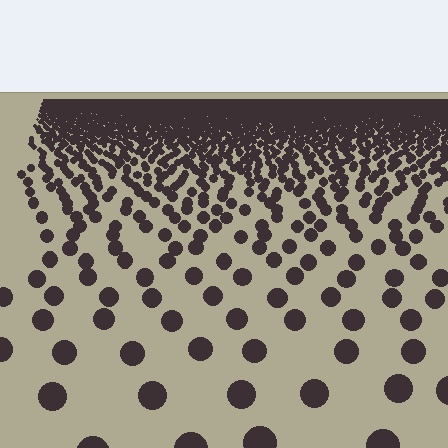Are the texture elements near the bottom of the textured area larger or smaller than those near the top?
Larger. Near the bottom, elements are closer to the viewer and appear at a bigger on-screen size.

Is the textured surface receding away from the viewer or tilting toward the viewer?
The surface is receding away from the viewer. Texture elements get smaller and denser toward the top.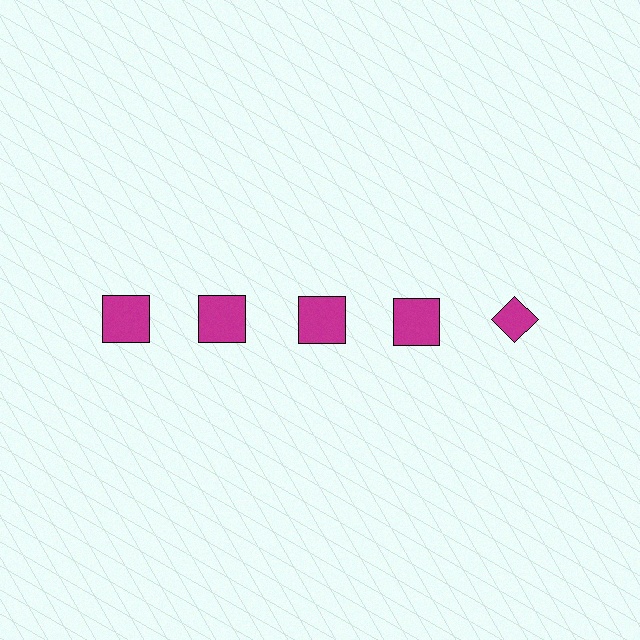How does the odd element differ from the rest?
It has a different shape: diamond instead of square.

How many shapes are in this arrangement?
There are 5 shapes arranged in a grid pattern.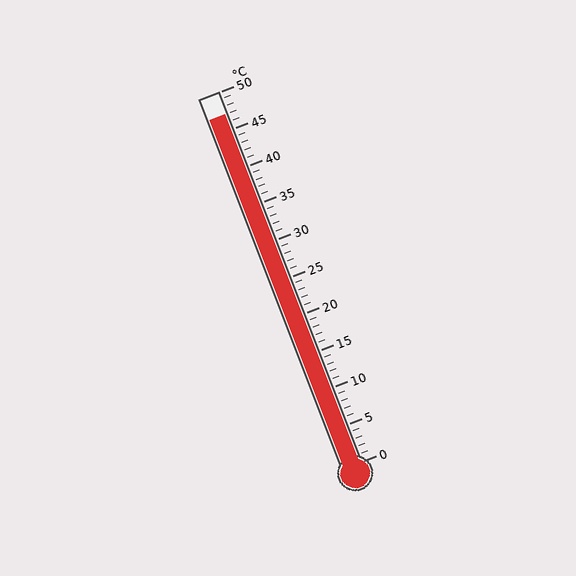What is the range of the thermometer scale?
The thermometer scale ranges from 0°C to 50°C.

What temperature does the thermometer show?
The thermometer shows approximately 47°C.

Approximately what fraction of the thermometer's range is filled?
The thermometer is filled to approximately 95% of its range.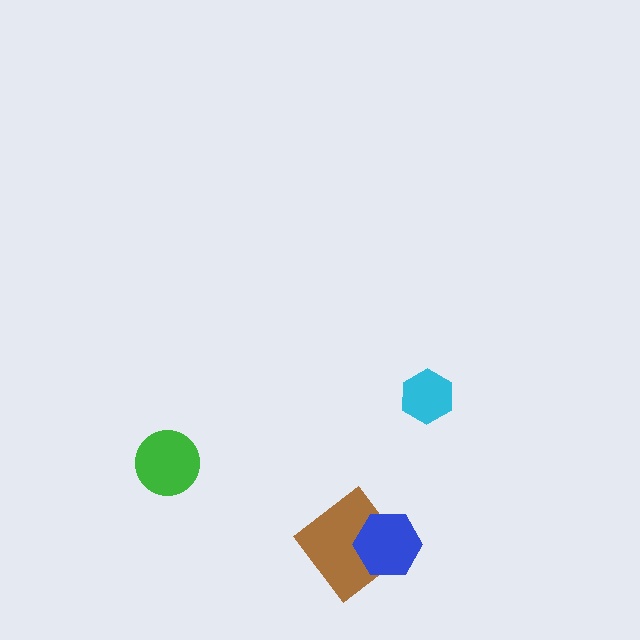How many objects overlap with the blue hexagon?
1 object overlaps with the blue hexagon.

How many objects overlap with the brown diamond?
1 object overlaps with the brown diamond.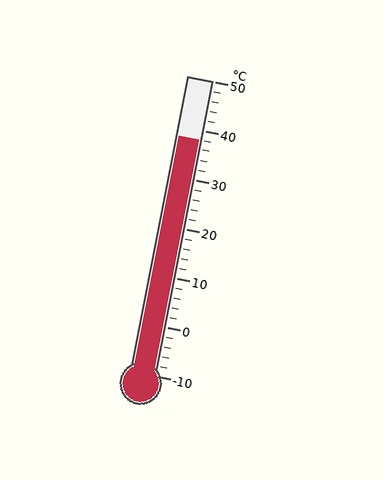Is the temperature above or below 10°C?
The temperature is above 10°C.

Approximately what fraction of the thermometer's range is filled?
The thermometer is filled to approximately 80% of its range.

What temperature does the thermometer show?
The thermometer shows approximately 38°C.